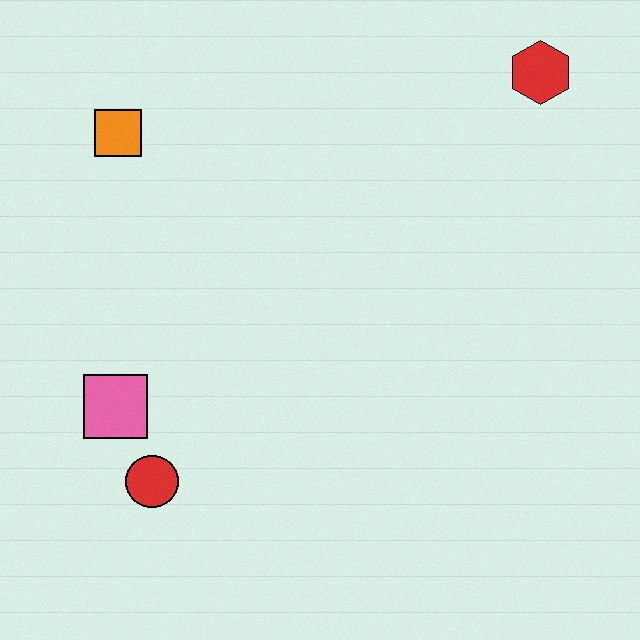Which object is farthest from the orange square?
The red hexagon is farthest from the orange square.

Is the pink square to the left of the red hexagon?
Yes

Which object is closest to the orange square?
The pink square is closest to the orange square.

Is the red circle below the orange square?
Yes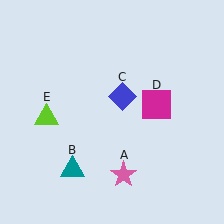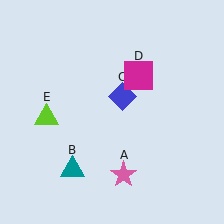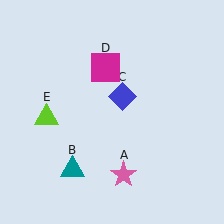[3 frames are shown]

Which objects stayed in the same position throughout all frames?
Pink star (object A) and teal triangle (object B) and blue diamond (object C) and lime triangle (object E) remained stationary.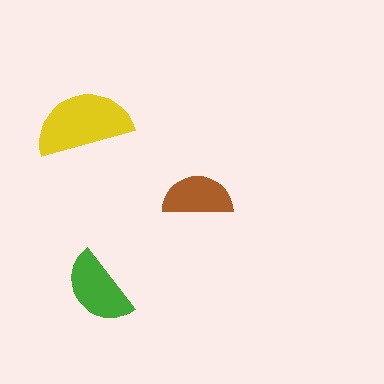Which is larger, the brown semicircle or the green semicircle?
The green one.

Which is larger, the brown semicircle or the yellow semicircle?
The yellow one.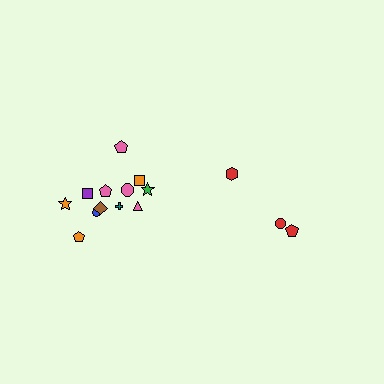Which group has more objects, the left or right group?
The left group.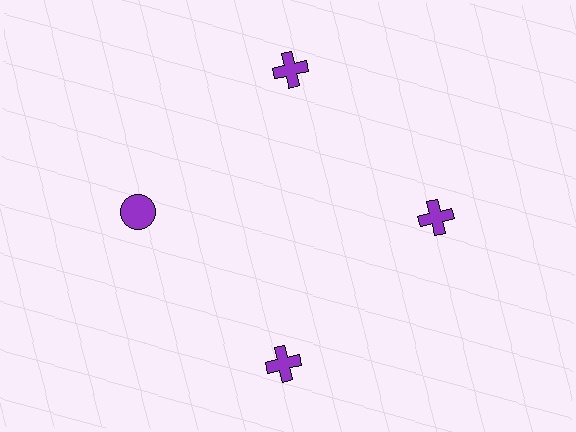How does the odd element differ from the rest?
It has a different shape: circle instead of cross.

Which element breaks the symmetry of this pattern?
The purple circle at roughly the 9 o'clock position breaks the symmetry. All other shapes are purple crosses.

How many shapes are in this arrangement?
There are 4 shapes arranged in a ring pattern.